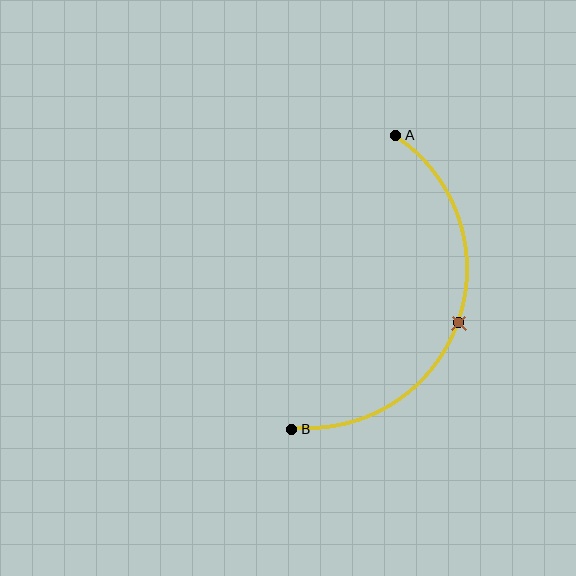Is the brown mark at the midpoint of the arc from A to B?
Yes. The brown mark lies on the arc at equal arc-length from both A and B — it is the arc midpoint.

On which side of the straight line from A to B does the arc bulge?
The arc bulges to the right of the straight line connecting A and B.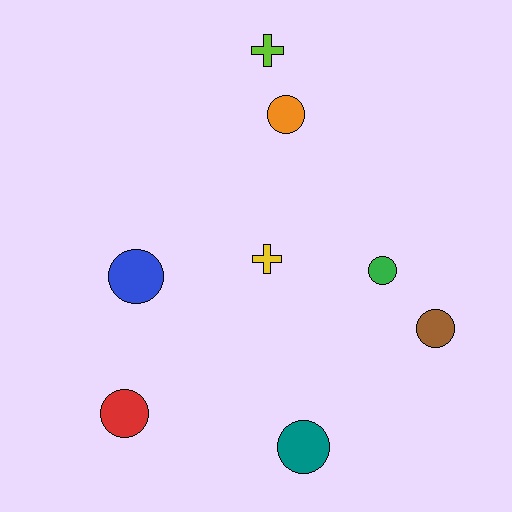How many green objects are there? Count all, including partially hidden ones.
There is 1 green object.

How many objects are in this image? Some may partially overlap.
There are 8 objects.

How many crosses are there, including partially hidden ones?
There are 2 crosses.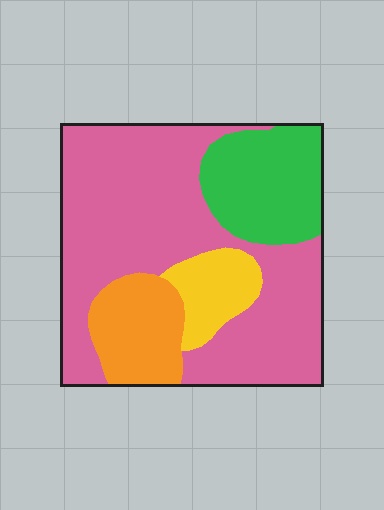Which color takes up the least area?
Yellow, at roughly 10%.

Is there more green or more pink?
Pink.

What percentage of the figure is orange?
Orange covers roughly 15% of the figure.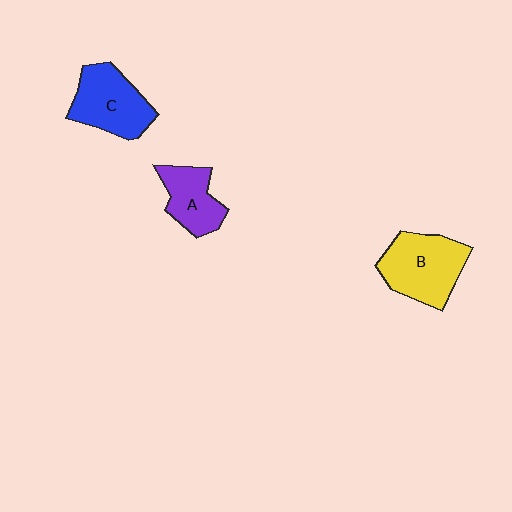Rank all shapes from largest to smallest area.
From largest to smallest: B (yellow), C (blue), A (purple).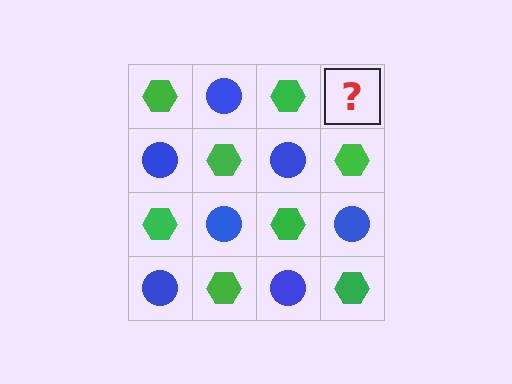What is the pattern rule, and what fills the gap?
The rule is that it alternates green hexagon and blue circle in a checkerboard pattern. The gap should be filled with a blue circle.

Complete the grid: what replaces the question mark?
The question mark should be replaced with a blue circle.